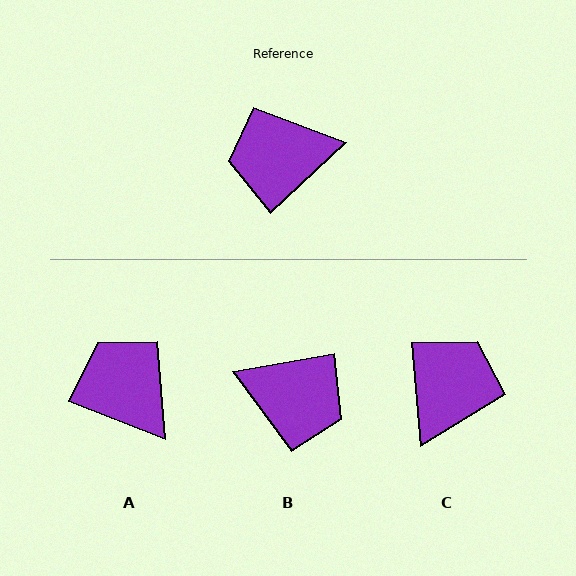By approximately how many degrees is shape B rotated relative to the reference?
Approximately 147 degrees counter-clockwise.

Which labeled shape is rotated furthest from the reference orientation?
B, about 147 degrees away.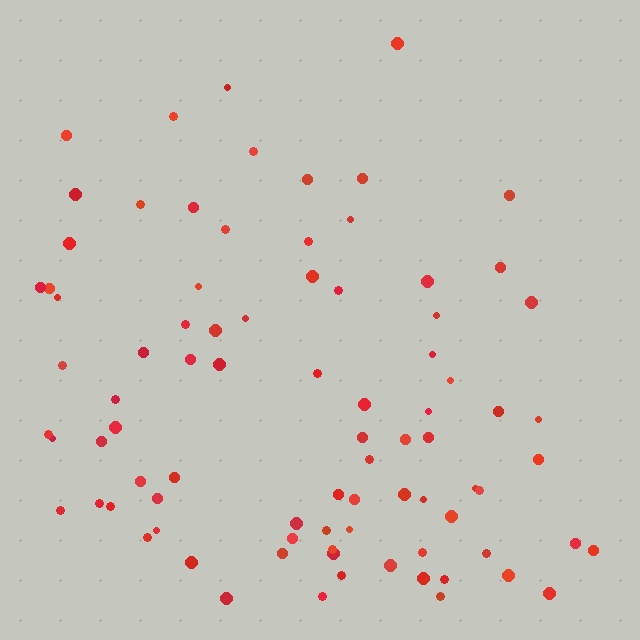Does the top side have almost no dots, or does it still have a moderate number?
Still a moderate number, just noticeably fewer than the bottom.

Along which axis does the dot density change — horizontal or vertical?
Vertical.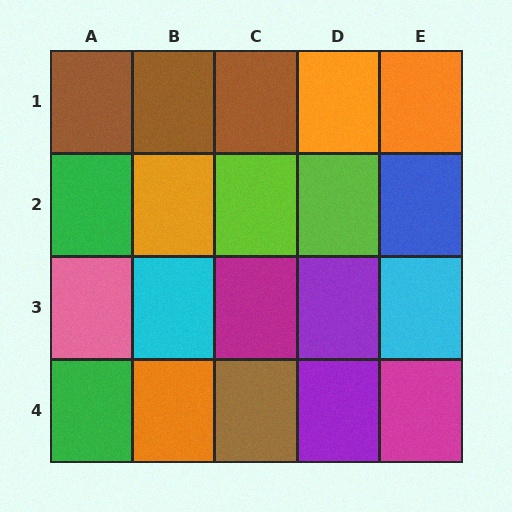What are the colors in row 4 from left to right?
Green, orange, brown, purple, magenta.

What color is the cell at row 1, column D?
Orange.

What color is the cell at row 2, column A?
Green.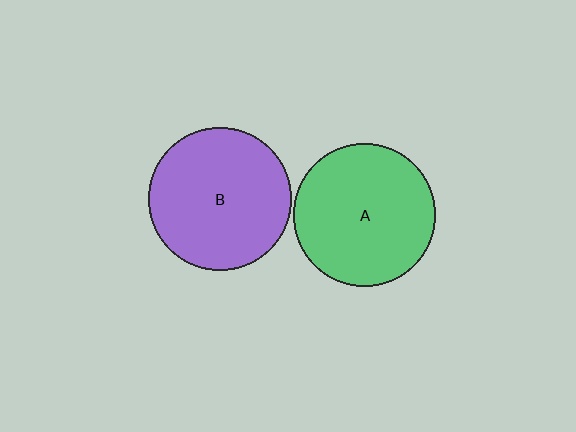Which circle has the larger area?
Circle B (purple).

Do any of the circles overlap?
No, none of the circles overlap.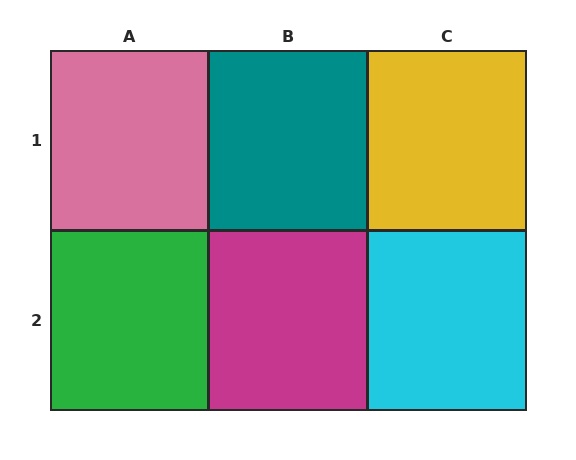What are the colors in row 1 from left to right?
Pink, teal, yellow.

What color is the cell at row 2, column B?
Magenta.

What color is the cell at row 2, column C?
Cyan.